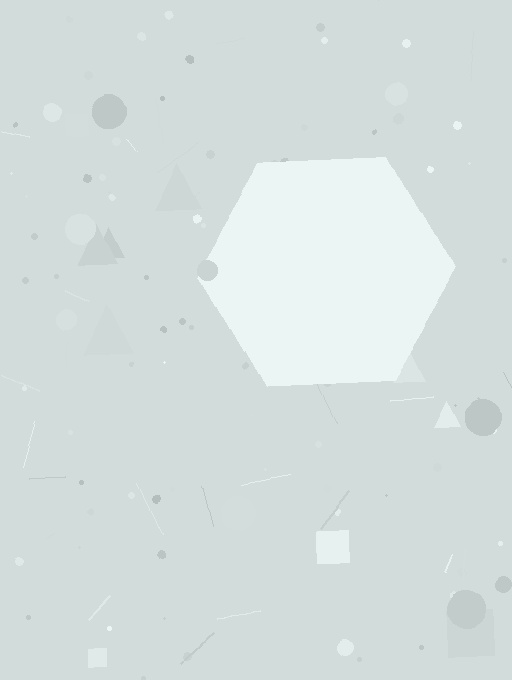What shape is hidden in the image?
A hexagon is hidden in the image.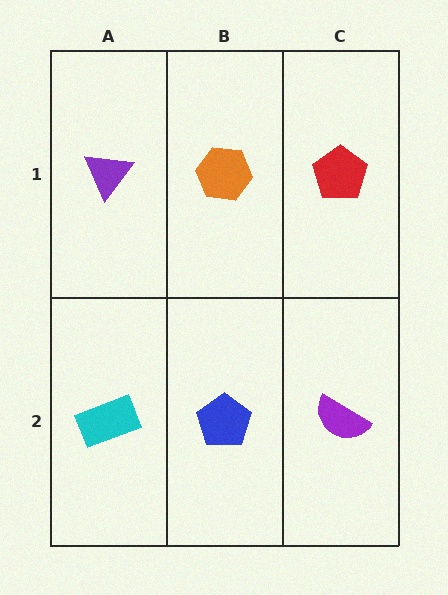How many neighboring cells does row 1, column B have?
3.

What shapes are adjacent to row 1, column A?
A cyan rectangle (row 2, column A), an orange hexagon (row 1, column B).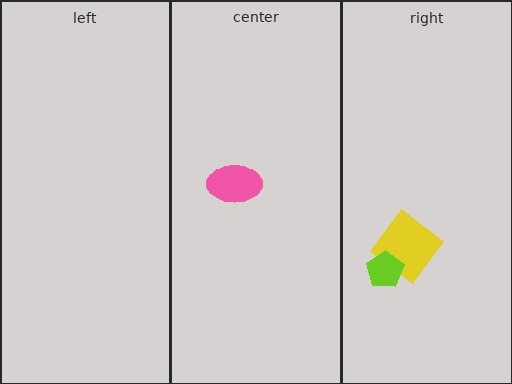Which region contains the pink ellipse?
The center region.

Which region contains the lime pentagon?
The right region.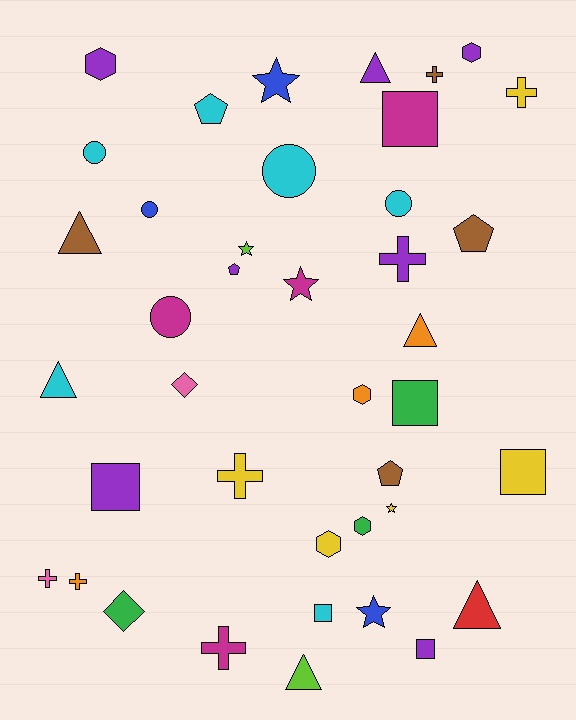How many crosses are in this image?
There are 7 crosses.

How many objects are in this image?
There are 40 objects.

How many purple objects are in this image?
There are 7 purple objects.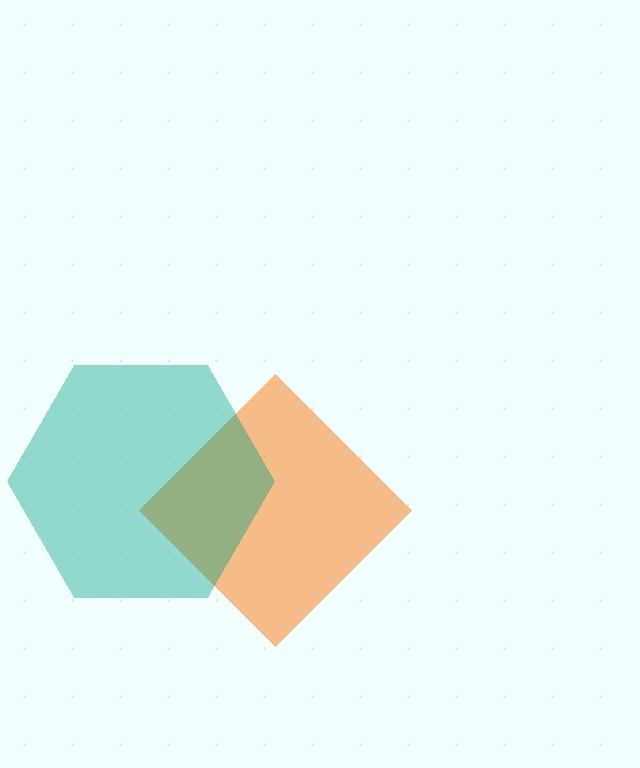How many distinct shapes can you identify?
There are 2 distinct shapes: an orange diamond, a teal hexagon.